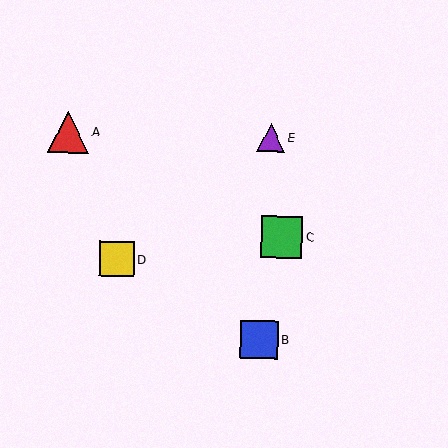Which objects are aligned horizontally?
Objects A, E are aligned horizontally.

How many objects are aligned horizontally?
2 objects (A, E) are aligned horizontally.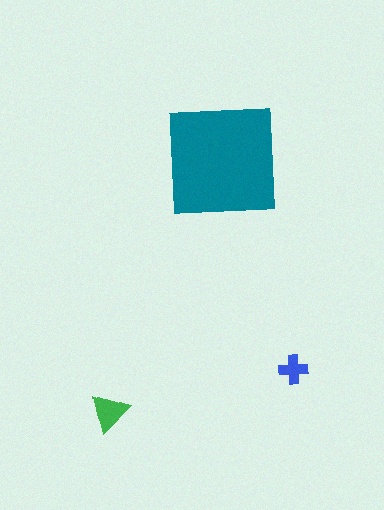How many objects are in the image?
There are 3 objects in the image.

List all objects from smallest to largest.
The blue cross, the green triangle, the teal square.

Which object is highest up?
The teal square is topmost.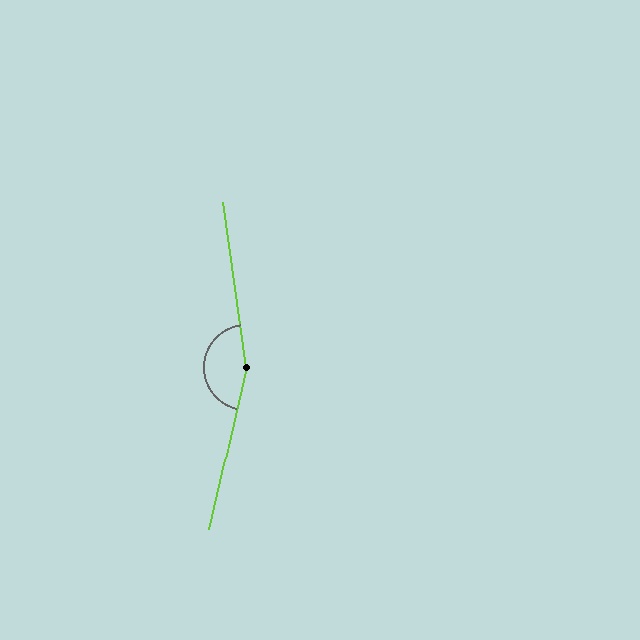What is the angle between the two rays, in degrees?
Approximately 159 degrees.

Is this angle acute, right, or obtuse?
It is obtuse.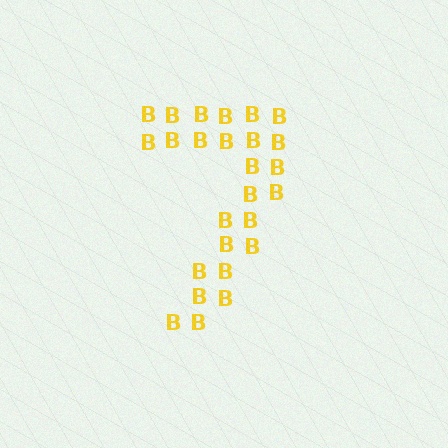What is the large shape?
The large shape is the digit 7.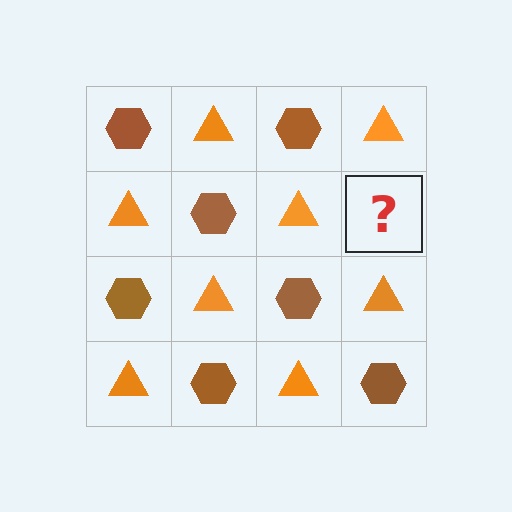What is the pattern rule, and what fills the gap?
The rule is that it alternates brown hexagon and orange triangle in a checkerboard pattern. The gap should be filled with a brown hexagon.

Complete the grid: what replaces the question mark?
The question mark should be replaced with a brown hexagon.